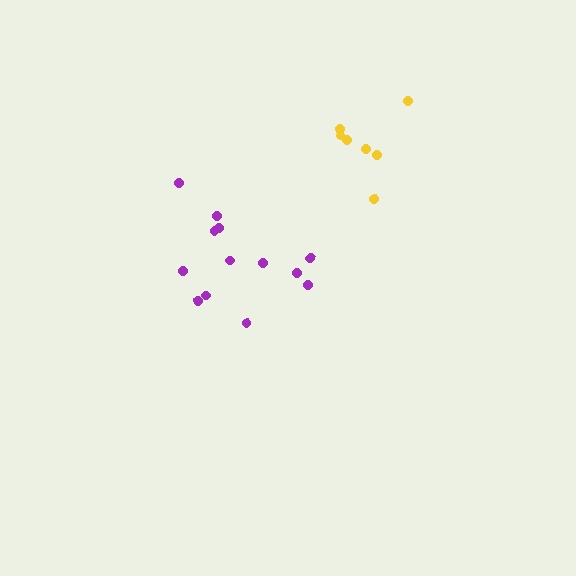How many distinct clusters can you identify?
There are 2 distinct clusters.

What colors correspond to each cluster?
The clusters are colored: yellow, purple.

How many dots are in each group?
Group 1: 7 dots, Group 2: 13 dots (20 total).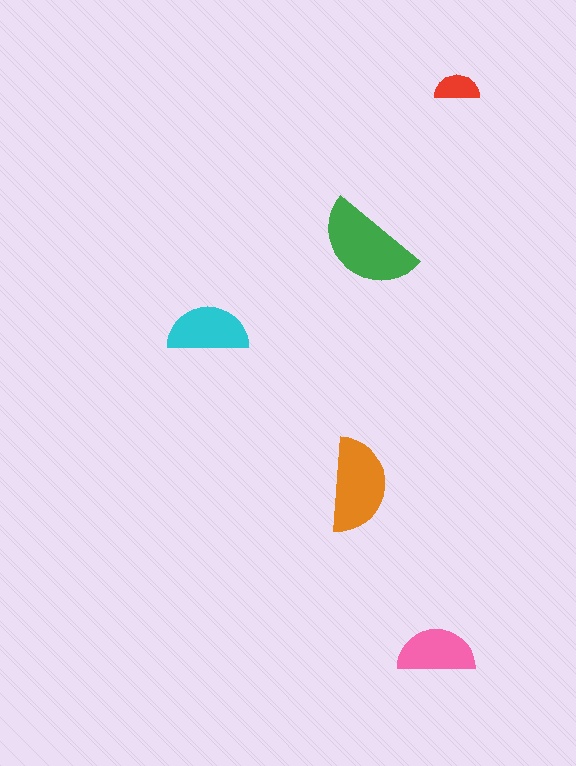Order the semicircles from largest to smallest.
the green one, the orange one, the cyan one, the pink one, the red one.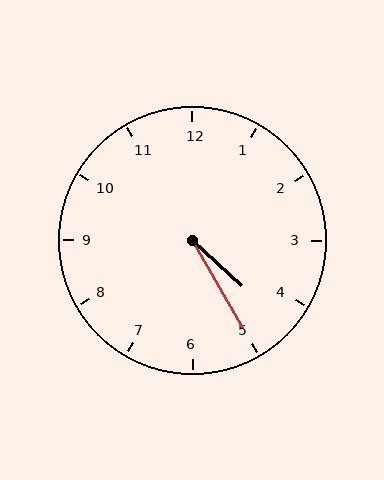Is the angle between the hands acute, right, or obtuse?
It is acute.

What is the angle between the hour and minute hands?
Approximately 18 degrees.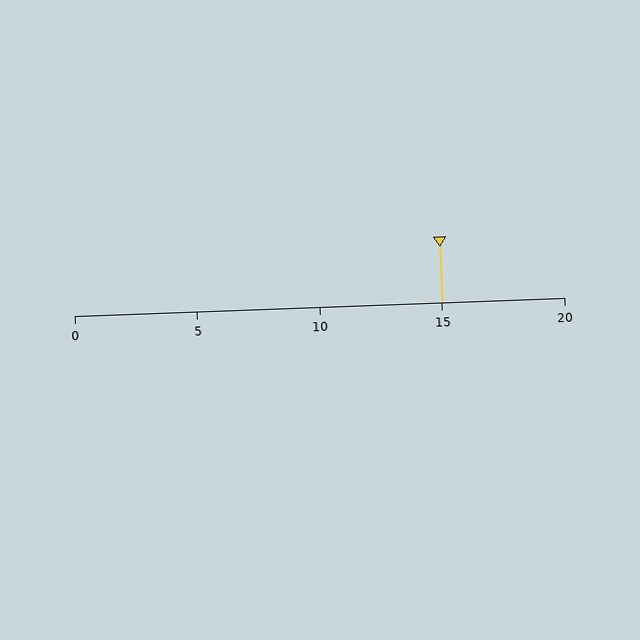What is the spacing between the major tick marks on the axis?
The major ticks are spaced 5 apart.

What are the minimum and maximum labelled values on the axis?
The axis runs from 0 to 20.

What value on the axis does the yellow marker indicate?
The marker indicates approximately 15.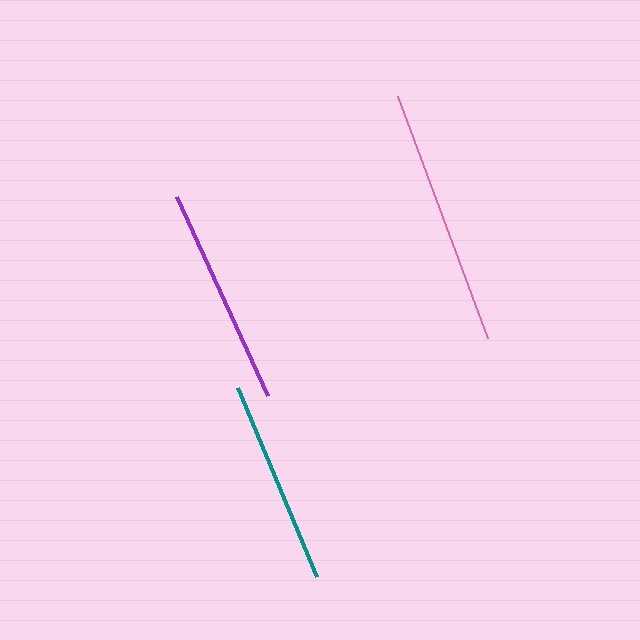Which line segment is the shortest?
The teal line is the shortest at approximately 205 pixels.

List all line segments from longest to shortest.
From longest to shortest: pink, purple, teal.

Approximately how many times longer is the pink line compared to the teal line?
The pink line is approximately 1.3 times the length of the teal line.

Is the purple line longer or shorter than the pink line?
The pink line is longer than the purple line.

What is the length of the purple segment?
The purple segment is approximately 219 pixels long.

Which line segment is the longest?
The pink line is the longest at approximately 258 pixels.